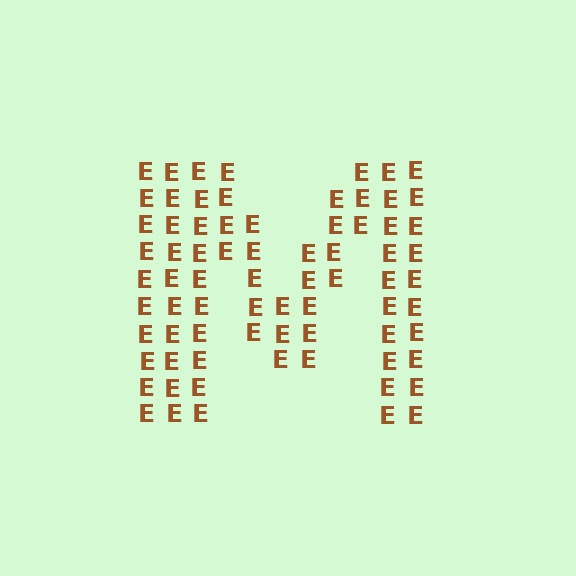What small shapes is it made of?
It is made of small letter E's.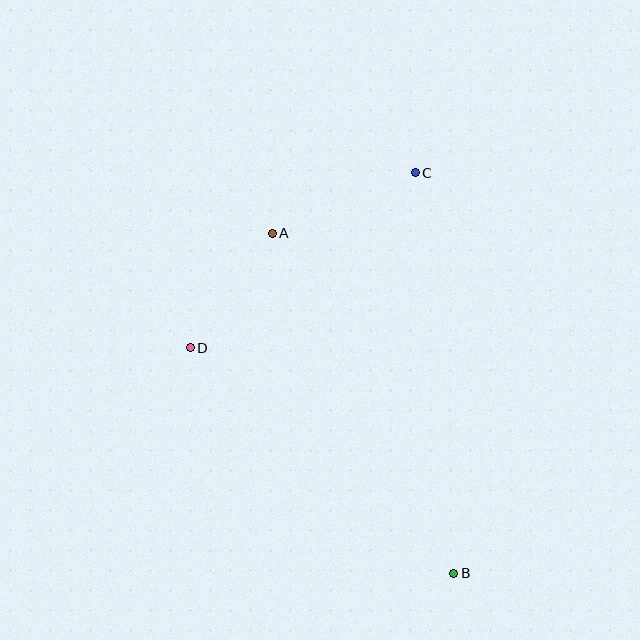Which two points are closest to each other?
Points A and D are closest to each other.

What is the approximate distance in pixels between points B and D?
The distance between B and D is approximately 347 pixels.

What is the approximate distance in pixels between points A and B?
The distance between A and B is approximately 385 pixels.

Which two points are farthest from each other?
Points B and C are farthest from each other.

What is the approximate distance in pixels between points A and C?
The distance between A and C is approximately 155 pixels.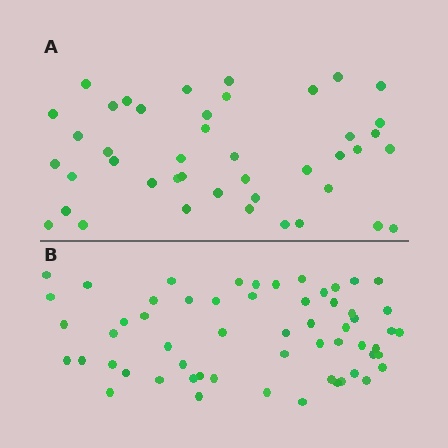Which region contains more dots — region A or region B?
Region B (the bottom region) has more dots.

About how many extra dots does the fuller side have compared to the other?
Region B has approximately 15 more dots than region A.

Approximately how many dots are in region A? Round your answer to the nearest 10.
About 40 dots. (The exact count is 43, which rounds to 40.)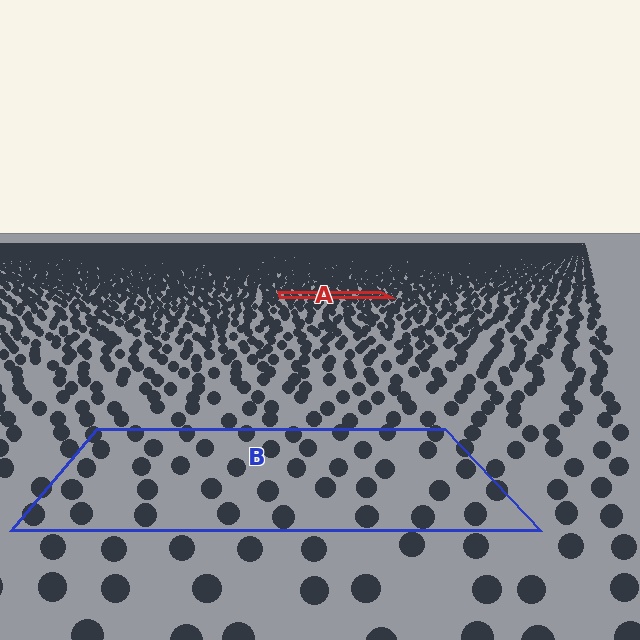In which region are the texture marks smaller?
The texture marks are smaller in region A, because it is farther away.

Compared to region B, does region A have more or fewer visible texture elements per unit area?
Region A has more texture elements per unit area — they are packed more densely because it is farther away.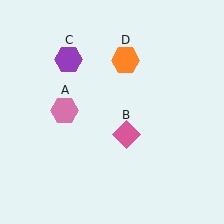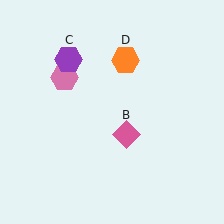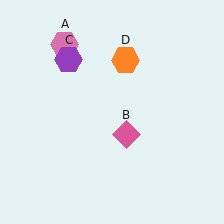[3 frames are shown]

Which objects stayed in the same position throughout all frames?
Pink diamond (object B) and purple hexagon (object C) and orange hexagon (object D) remained stationary.